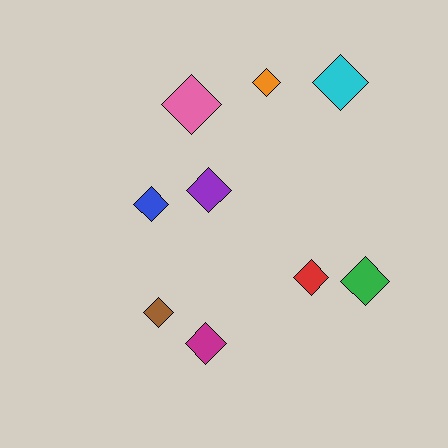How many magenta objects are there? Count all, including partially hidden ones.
There is 1 magenta object.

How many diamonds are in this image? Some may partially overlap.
There are 9 diamonds.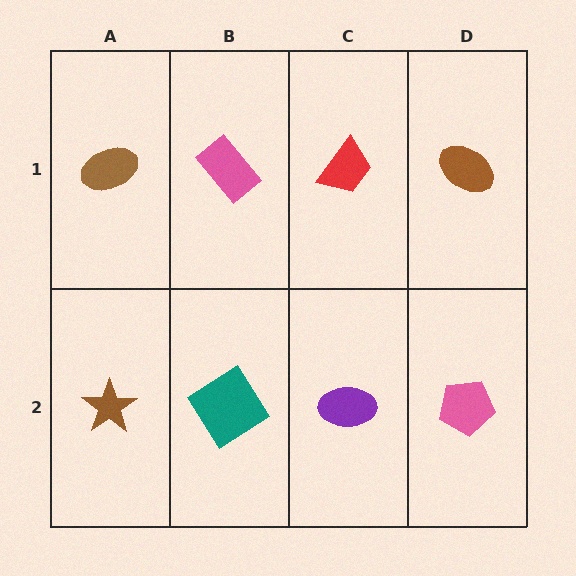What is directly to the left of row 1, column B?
A brown ellipse.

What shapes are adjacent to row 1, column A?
A brown star (row 2, column A), a pink rectangle (row 1, column B).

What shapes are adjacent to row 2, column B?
A pink rectangle (row 1, column B), a brown star (row 2, column A), a purple ellipse (row 2, column C).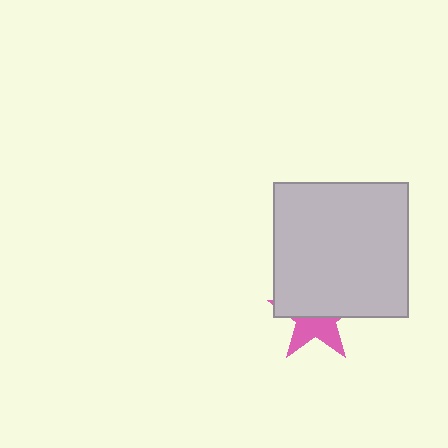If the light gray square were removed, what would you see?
You would see the complete pink star.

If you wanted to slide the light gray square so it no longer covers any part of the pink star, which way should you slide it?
Slide it up — that is the most direct way to separate the two shapes.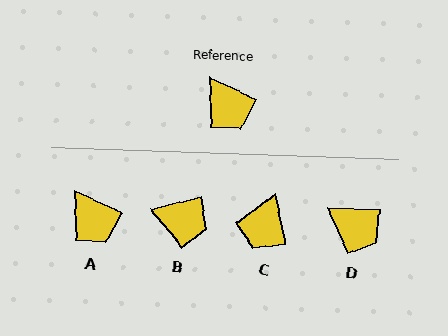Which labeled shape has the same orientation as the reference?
A.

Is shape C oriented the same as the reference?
No, it is off by about 54 degrees.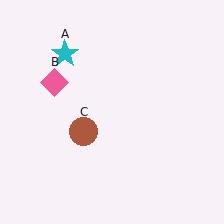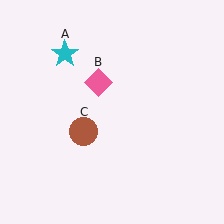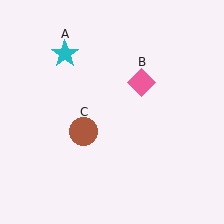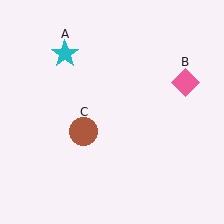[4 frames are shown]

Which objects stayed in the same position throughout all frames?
Cyan star (object A) and brown circle (object C) remained stationary.